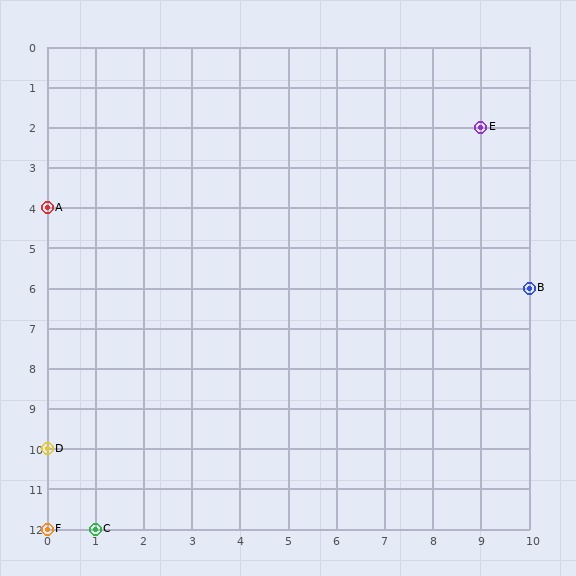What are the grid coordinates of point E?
Point E is at grid coordinates (9, 2).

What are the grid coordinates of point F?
Point F is at grid coordinates (0, 12).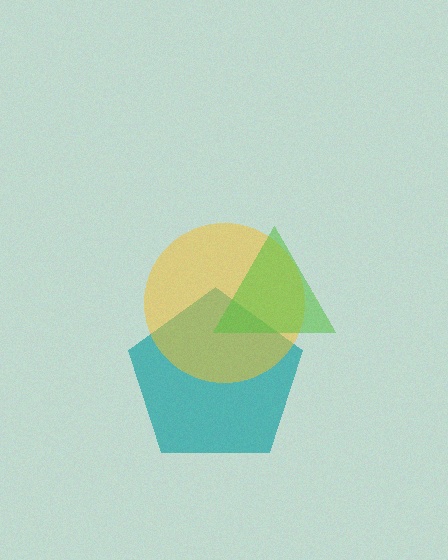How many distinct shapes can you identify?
There are 3 distinct shapes: a teal pentagon, a yellow circle, a lime triangle.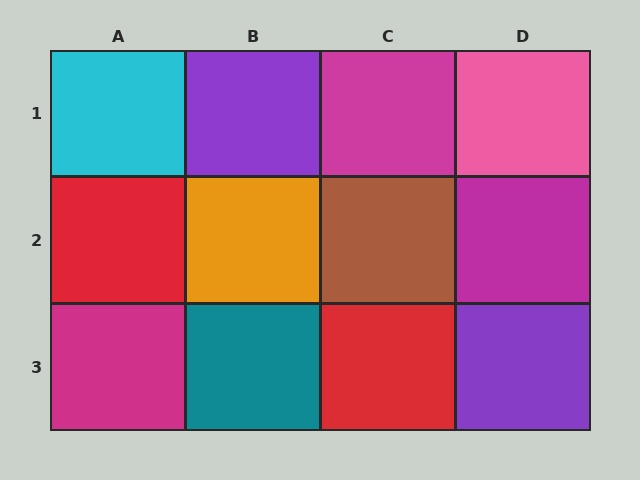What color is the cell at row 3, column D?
Purple.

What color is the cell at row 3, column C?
Red.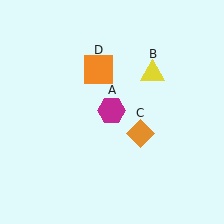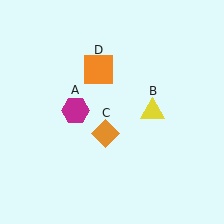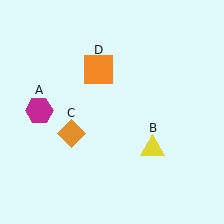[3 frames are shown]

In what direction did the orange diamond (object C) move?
The orange diamond (object C) moved left.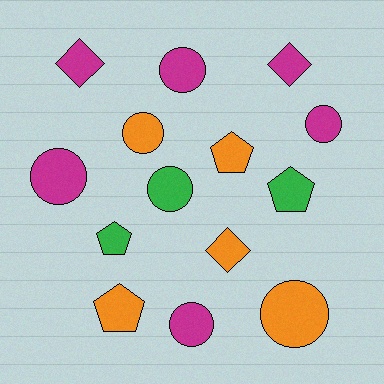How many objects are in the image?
There are 14 objects.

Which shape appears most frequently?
Circle, with 7 objects.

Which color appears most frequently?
Magenta, with 6 objects.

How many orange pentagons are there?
There are 2 orange pentagons.